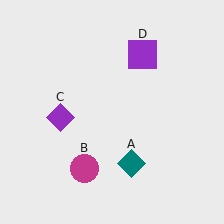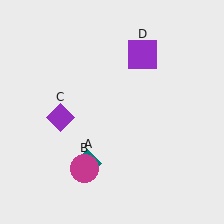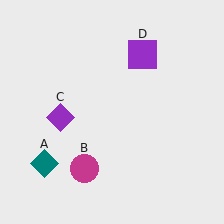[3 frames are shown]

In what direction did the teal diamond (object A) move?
The teal diamond (object A) moved left.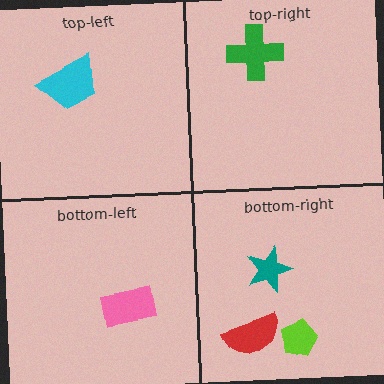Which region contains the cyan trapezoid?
The top-left region.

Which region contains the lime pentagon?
The bottom-right region.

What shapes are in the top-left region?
The cyan trapezoid.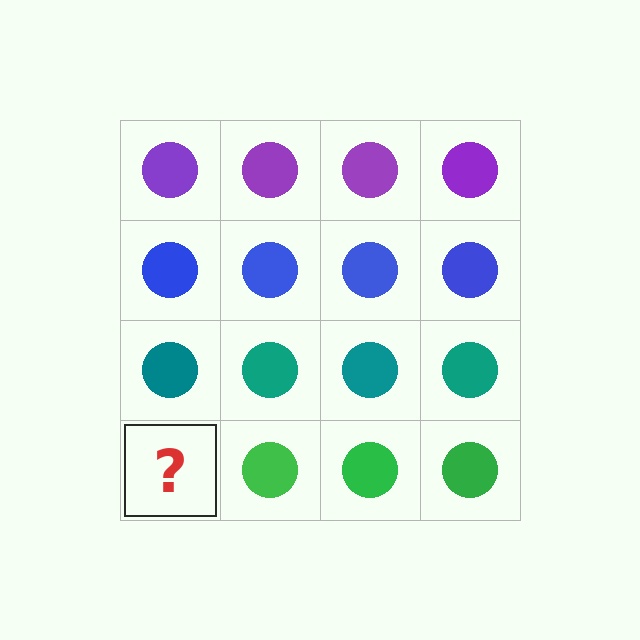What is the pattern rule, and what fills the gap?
The rule is that each row has a consistent color. The gap should be filled with a green circle.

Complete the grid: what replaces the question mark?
The question mark should be replaced with a green circle.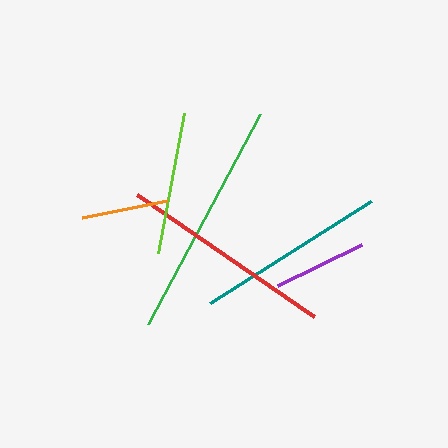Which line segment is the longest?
The green line is the longest at approximately 238 pixels.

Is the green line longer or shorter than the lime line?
The green line is longer than the lime line.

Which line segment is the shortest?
The orange line is the shortest at approximately 87 pixels.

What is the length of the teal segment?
The teal segment is approximately 190 pixels long.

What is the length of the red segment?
The red segment is approximately 214 pixels long.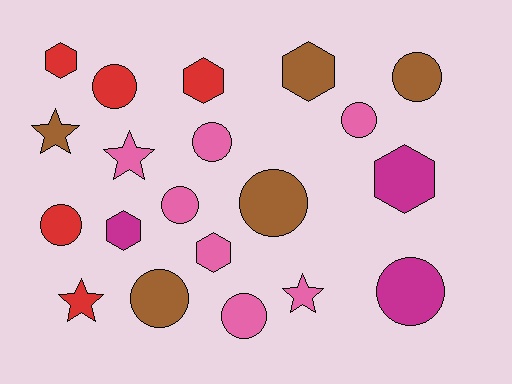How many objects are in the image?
There are 20 objects.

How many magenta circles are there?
There is 1 magenta circle.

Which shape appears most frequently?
Circle, with 10 objects.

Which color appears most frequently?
Pink, with 7 objects.